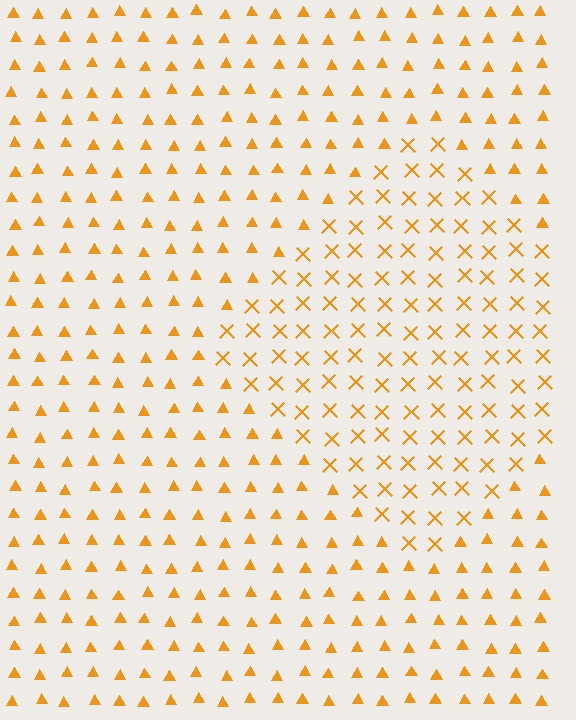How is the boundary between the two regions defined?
The boundary is defined by a change in element shape: X marks inside vs. triangles outside. All elements share the same color and spacing.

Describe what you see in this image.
The image is filled with small orange elements arranged in a uniform grid. A diamond-shaped region contains X marks, while the surrounding area contains triangles. The boundary is defined purely by the change in element shape.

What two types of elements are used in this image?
The image uses X marks inside the diamond region and triangles outside it.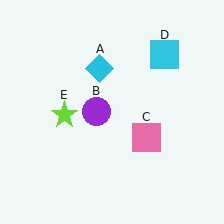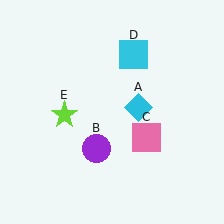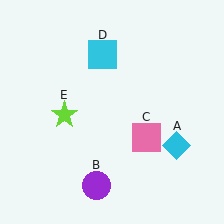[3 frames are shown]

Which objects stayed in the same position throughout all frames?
Pink square (object C) and lime star (object E) remained stationary.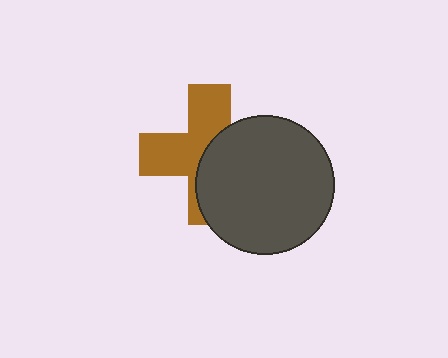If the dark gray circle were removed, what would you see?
You would see the complete brown cross.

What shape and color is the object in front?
The object in front is a dark gray circle.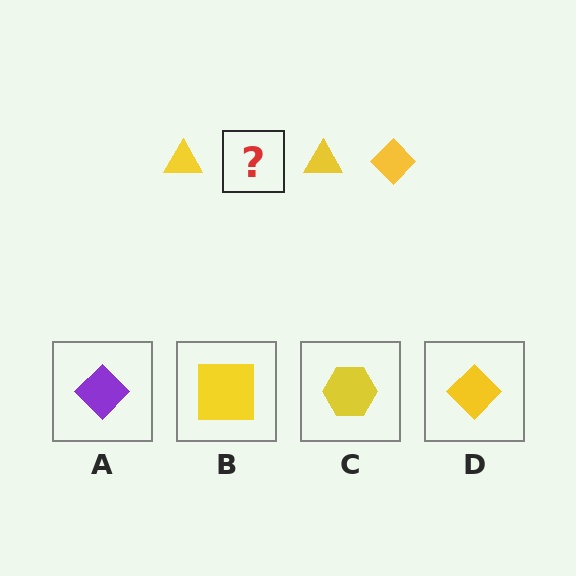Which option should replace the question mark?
Option D.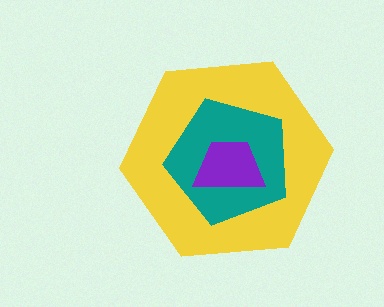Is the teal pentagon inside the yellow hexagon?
Yes.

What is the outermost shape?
The yellow hexagon.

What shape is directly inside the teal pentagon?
The purple trapezoid.